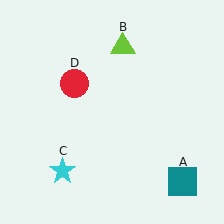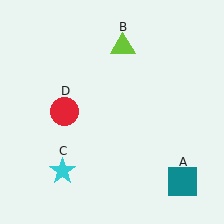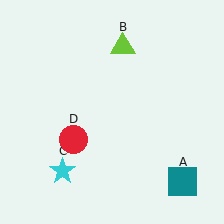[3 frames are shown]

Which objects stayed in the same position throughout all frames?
Teal square (object A) and lime triangle (object B) and cyan star (object C) remained stationary.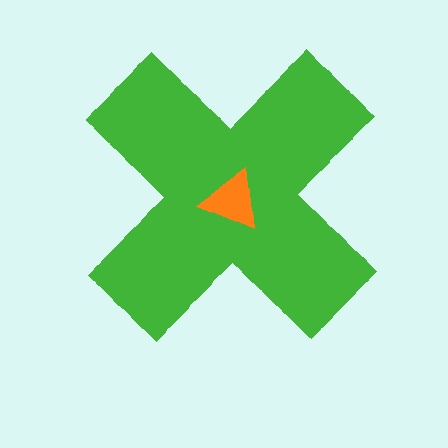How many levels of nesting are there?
2.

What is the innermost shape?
The orange triangle.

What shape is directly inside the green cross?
The orange triangle.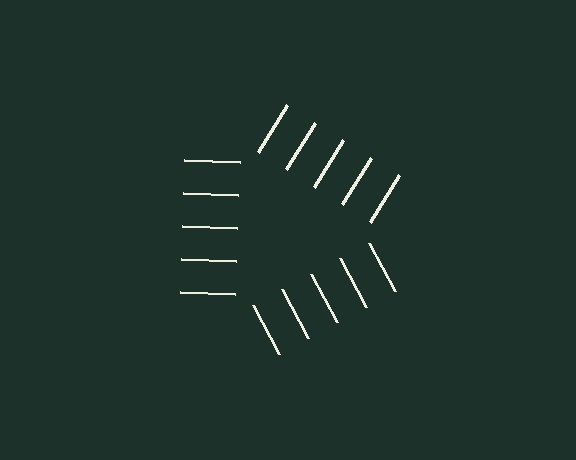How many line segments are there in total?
15 — 5 along each of the 3 edges.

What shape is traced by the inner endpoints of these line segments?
An illusory triangle — the line segments terminate on its edges but no continuous stroke is drawn.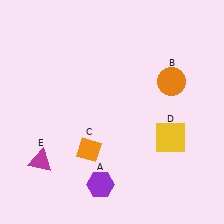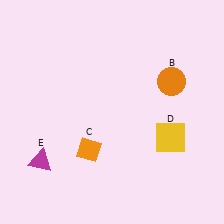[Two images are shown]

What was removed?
The purple hexagon (A) was removed in Image 2.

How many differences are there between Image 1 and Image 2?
There is 1 difference between the two images.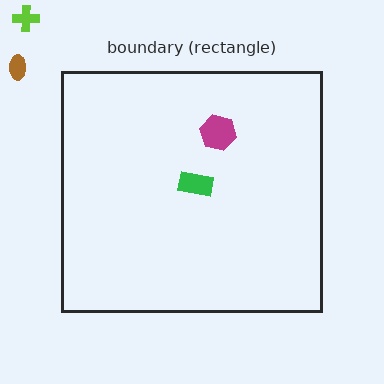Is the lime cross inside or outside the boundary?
Outside.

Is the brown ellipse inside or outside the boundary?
Outside.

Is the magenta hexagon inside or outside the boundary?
Inside.